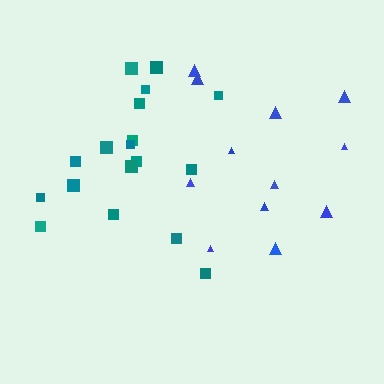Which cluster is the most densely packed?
Teal.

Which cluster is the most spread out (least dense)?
Blue.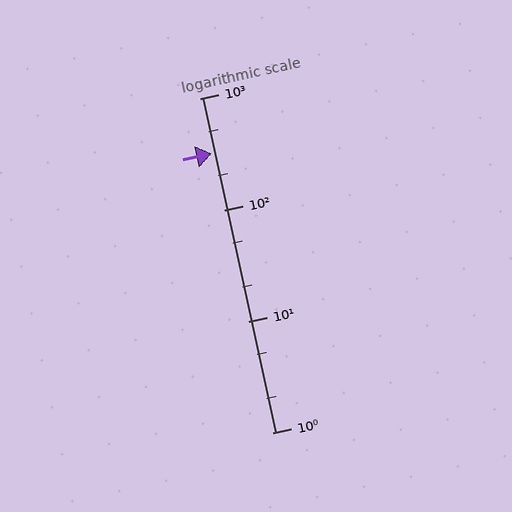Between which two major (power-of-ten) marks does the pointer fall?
The pointer is between 100 and 1000.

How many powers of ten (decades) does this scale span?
The scale spans 3 decades, from 1 to 1000.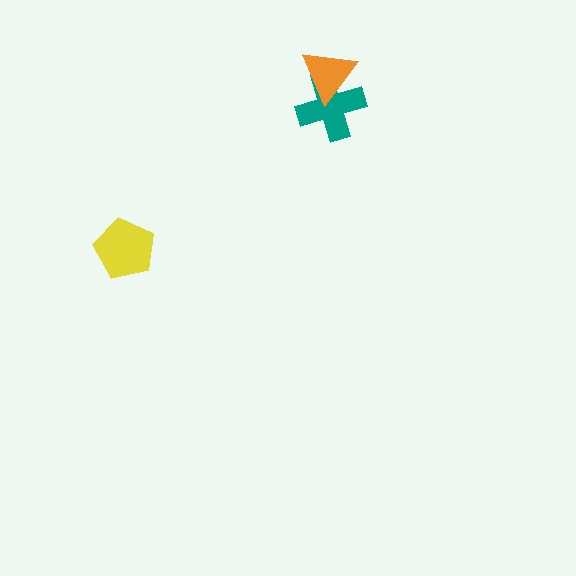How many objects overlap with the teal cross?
1 object overlaps with the teal cross.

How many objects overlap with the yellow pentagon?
0 objects overlap with the yellow pentagon.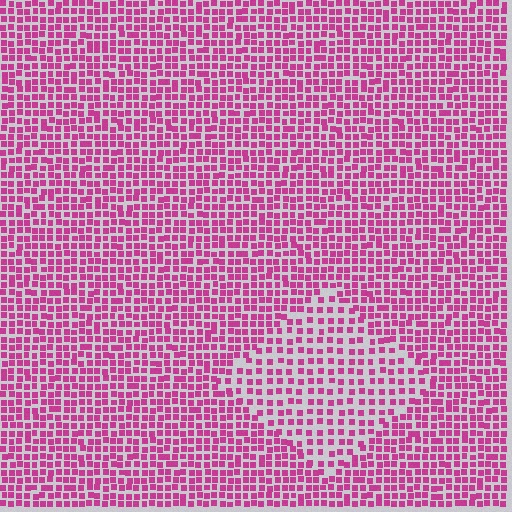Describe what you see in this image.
The image contains small magenta elements arranged at two different densities. A diamond-shaped region is visible where the elements are less densely packed than the surrounding area.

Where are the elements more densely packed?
The elements are more densely packed outside the diamond boundary.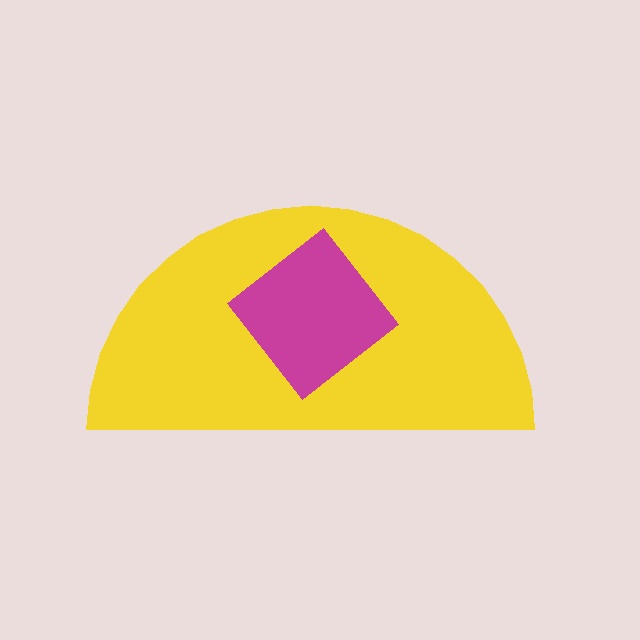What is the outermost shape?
The yellow semicircle.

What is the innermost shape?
The magenta diamond.